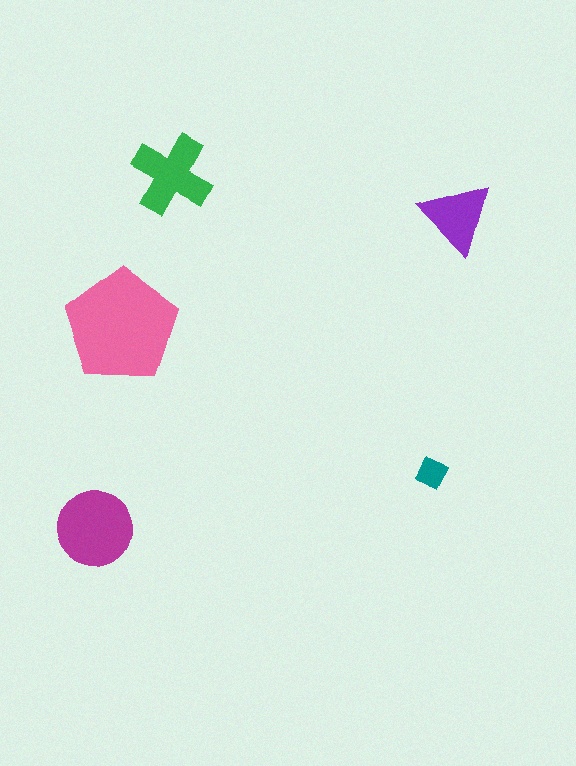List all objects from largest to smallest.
The pink pentagon, the magenta circle, the green cross, the purple triangle, the teal diamond.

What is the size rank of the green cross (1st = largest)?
3rd.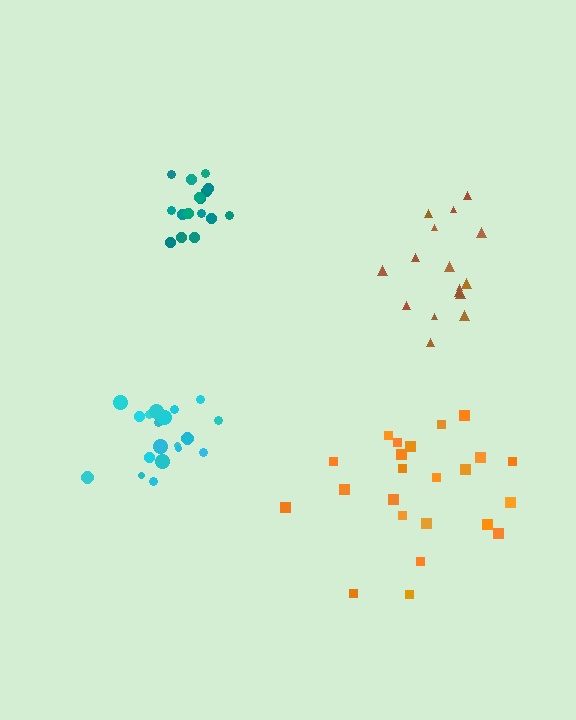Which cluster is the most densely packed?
Teal.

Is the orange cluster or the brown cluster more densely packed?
Brown.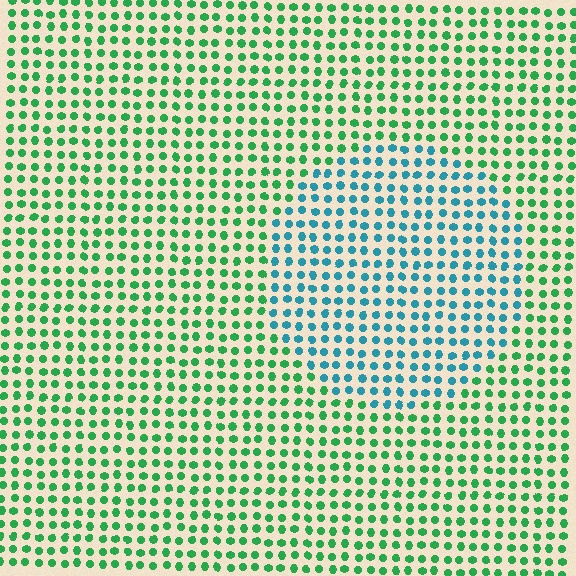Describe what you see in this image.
The image is filled with small green elements in a uniform arrangement. A circle-shaped region is visible where the elements are tinted to a slightly different hue, forming a subtle color boundary.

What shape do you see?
I see a circle.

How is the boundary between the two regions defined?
The boundary is defined purely by a slight shift in hue (about 51 degrees). Spacing, size, and orientation are identical on both sides.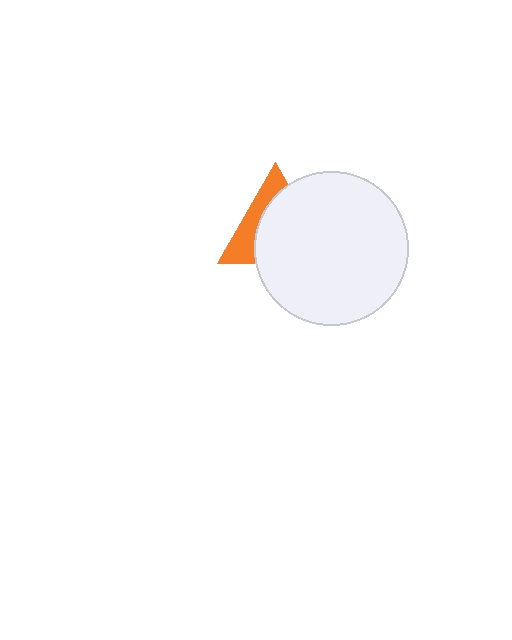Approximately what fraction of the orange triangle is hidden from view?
Roughly 65% of the orange triangle is hidden behind the white circle.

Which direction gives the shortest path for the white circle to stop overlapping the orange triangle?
Moving toward the lower-right gives the shortest separation.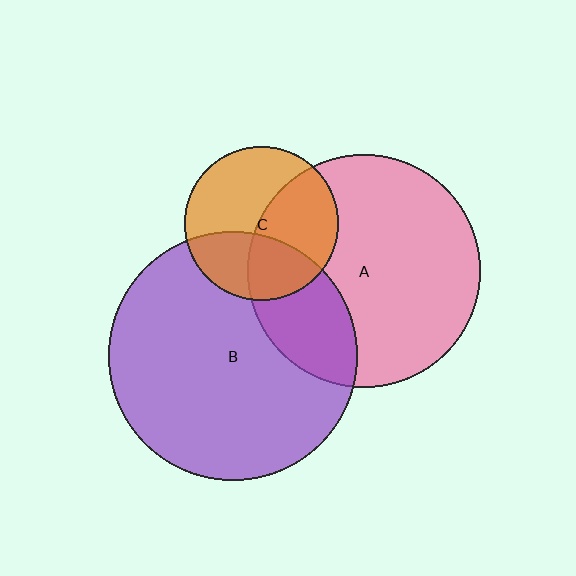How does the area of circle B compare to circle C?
Approximately 2.6 times.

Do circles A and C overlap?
Yes.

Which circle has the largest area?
Circle B (purple).